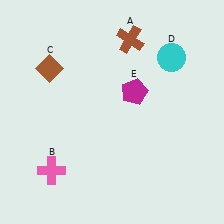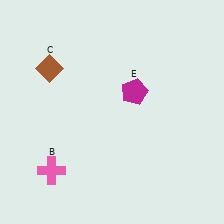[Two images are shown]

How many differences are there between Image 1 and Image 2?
There are 2 differences between the two images.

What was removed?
The cyan circle (D), the brown cross (A) were removed in Image 2.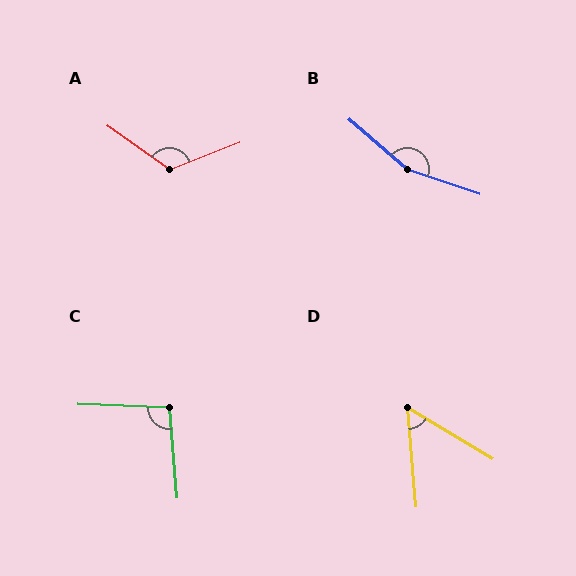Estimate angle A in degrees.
Approximately 124 degrees.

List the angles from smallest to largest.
D (54°), C (97°), A (124°), B (158°).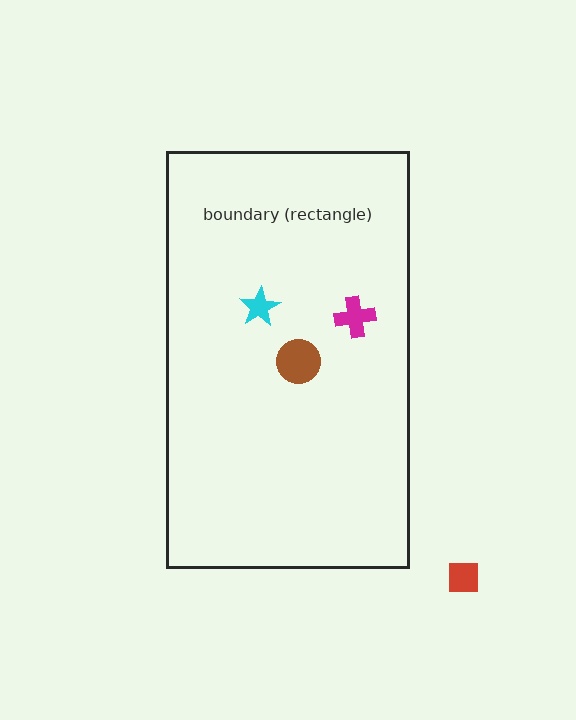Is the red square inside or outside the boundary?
Outside.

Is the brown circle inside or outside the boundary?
Inside.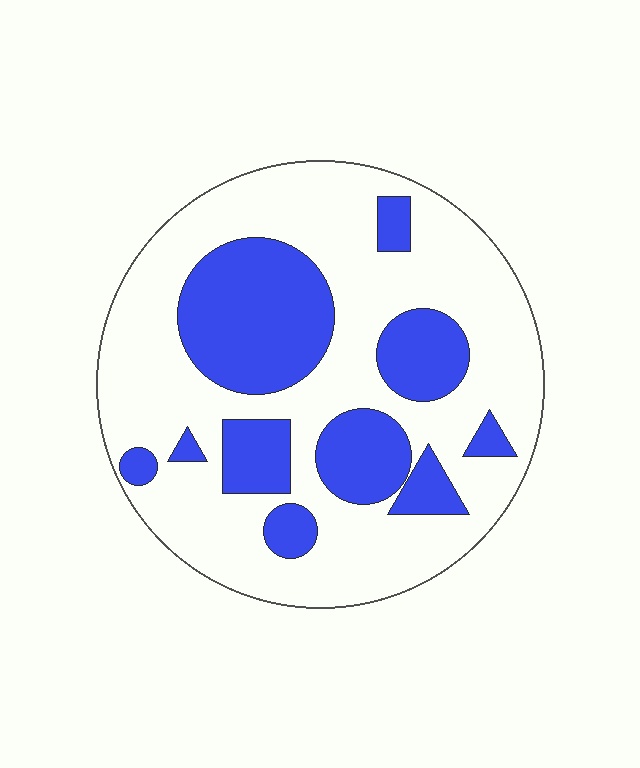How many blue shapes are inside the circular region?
10.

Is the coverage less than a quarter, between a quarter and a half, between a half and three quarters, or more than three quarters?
Between a quarter and a half.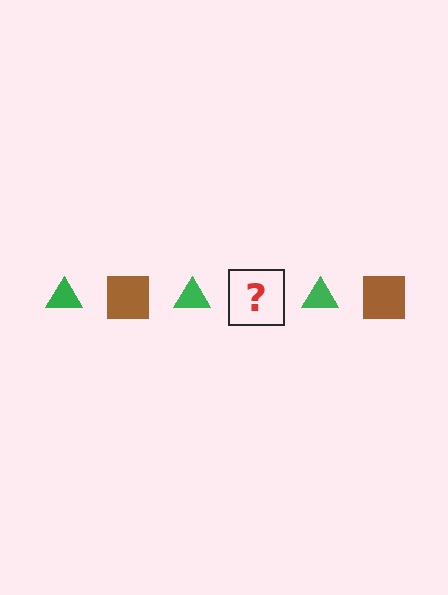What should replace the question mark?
The question mark should be replaced with a brown square.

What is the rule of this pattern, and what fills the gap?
The rule is that the pattern alternates between green triangle and brown square. The gap should be filled with a brown square.